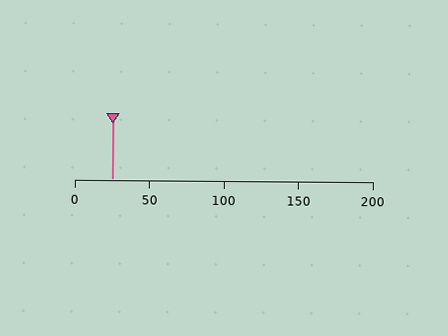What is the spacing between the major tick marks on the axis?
The major ticks are spaced 50 apart.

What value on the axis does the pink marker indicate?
The marker indicates approximately 25.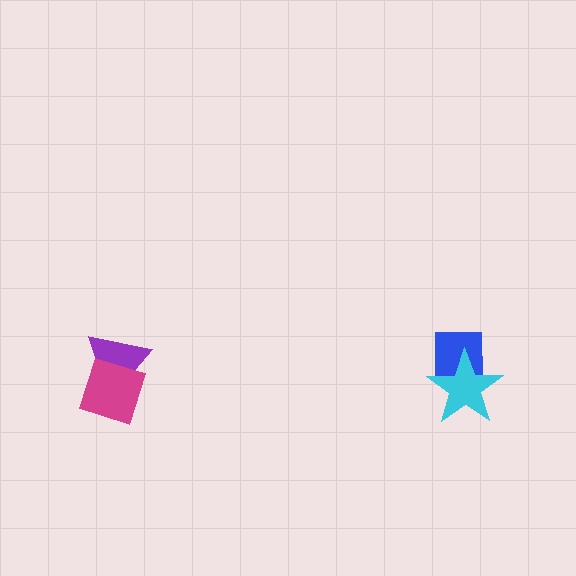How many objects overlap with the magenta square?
1 object overlaps with the magenta square.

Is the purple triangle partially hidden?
Yes, it is partially covered by another shape.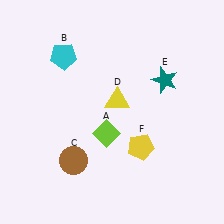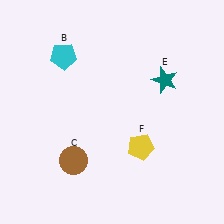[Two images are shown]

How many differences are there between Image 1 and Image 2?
There are 2 differences between the two images.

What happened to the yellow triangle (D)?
The yellow triangle (D) was removed in Image 2. It was in the top-right area of Image 1.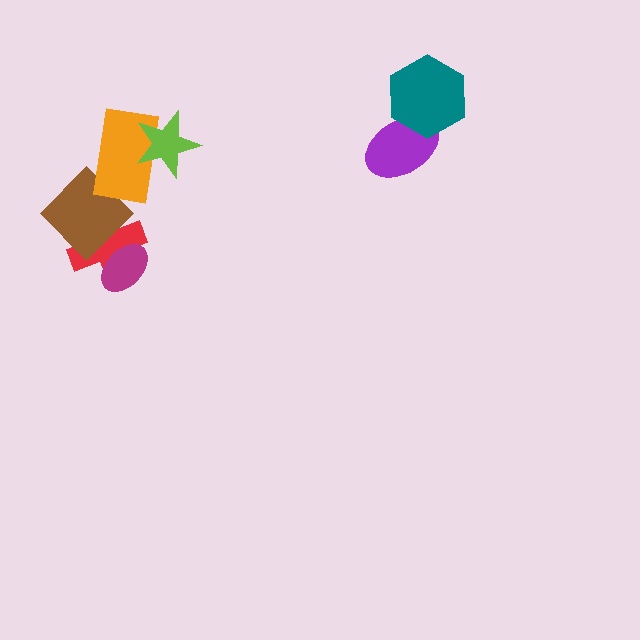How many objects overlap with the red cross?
2 objects overlap with the red cross.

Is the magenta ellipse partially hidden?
No, no other shape covers it.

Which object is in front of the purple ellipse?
The teal hexagon is in front of the purple ellipse.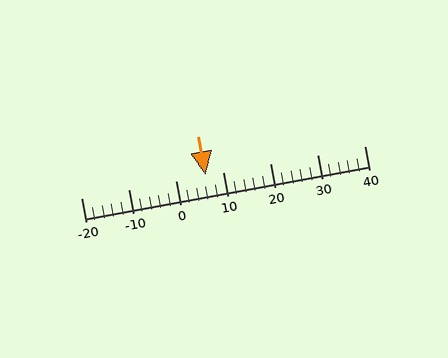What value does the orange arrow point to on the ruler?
The orange arrow points to approximately 6.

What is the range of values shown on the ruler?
The ruler shows values from -20 to 40.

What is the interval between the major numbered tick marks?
The major tick marks are spaced 10 units apart.